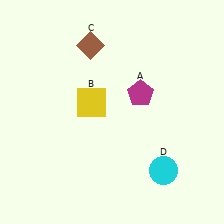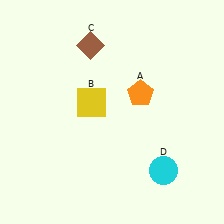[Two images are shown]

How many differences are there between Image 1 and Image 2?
There is 1 difference between the two images.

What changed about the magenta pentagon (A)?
In Image 1, A is magenta. In Image 2, it changed to orange.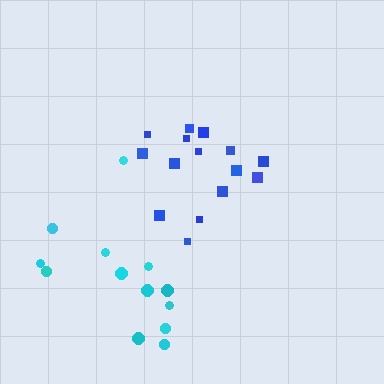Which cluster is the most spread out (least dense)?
Cyan.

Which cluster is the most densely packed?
Blue.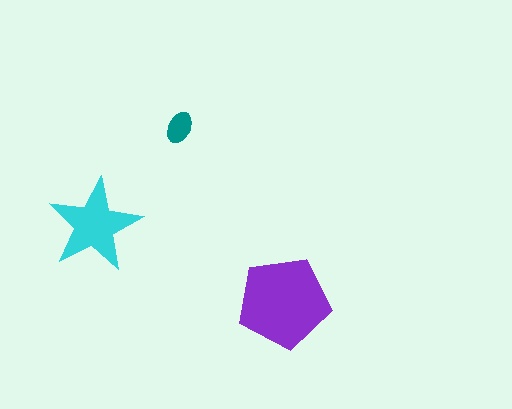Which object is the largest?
The purple pentagon.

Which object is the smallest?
The teal ellipse.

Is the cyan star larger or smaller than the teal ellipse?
Larger.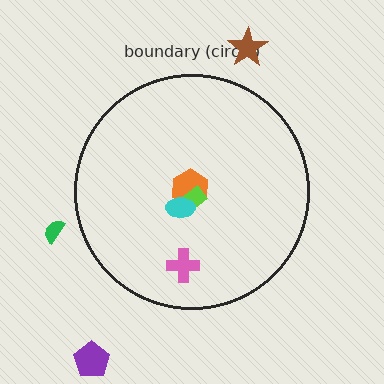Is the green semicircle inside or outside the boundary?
Outside.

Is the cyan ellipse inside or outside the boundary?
Inside.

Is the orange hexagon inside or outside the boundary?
Inside.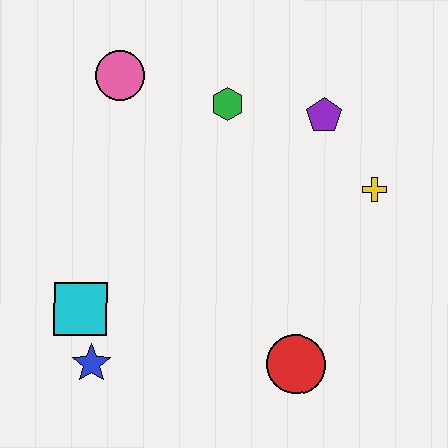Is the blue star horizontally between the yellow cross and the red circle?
No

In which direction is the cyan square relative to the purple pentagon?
The cyan square is to the left of the purple pentagon.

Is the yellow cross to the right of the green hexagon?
Yes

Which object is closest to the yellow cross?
The purple pentagon is closest to the yellow cross.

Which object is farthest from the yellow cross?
The blue star is farthest from the yellow cross.